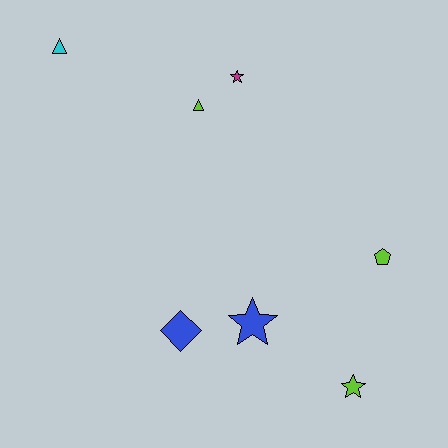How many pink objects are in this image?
There are no pink objects.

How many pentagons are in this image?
There is 1 pentagon.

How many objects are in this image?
There are 7 objects.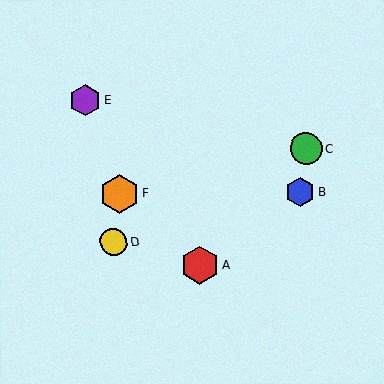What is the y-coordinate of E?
Object E is at y≈100.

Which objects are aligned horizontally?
Objects B, F are aligned horizontally.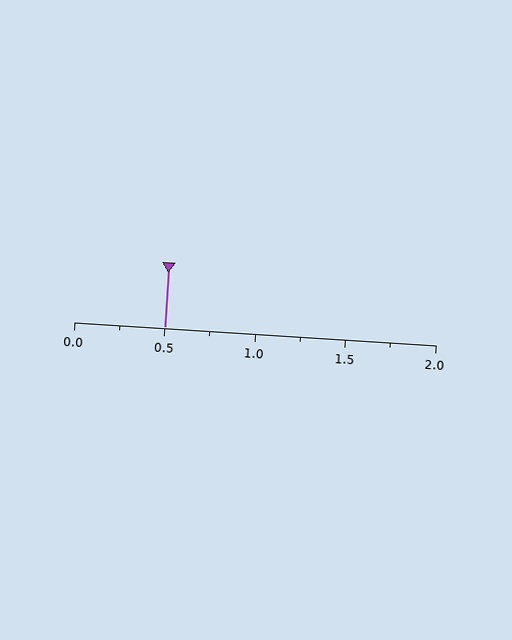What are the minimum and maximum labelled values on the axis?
The axis runs from 0.0 to 2.0.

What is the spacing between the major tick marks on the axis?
The major ticks are spaced 0.5 apart.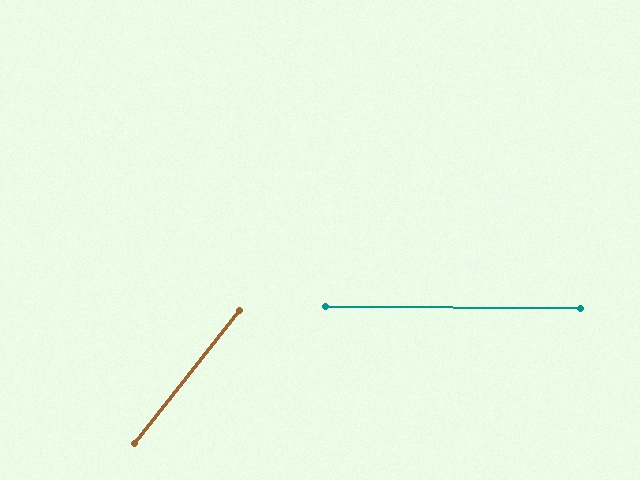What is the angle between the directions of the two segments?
Approximately 52 degrees.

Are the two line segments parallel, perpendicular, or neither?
Neither parallel nor perpendicular — they differ by about 52°.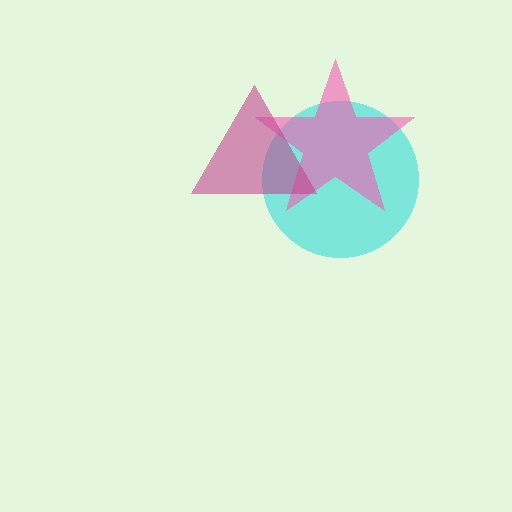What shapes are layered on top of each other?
The layered shapes are: a cyan circle, a pink star, a magenta triangle.